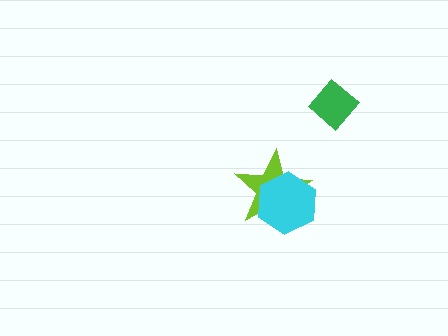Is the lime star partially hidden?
Yes, it is partially covered by another shape.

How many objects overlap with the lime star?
1 object overlaps with the lime star.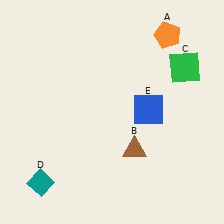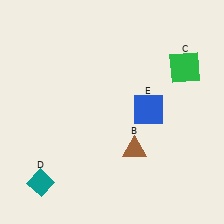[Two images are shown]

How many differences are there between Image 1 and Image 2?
There is 1 difference between the two images.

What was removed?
The orange pentagon (A) was removed in Image 2.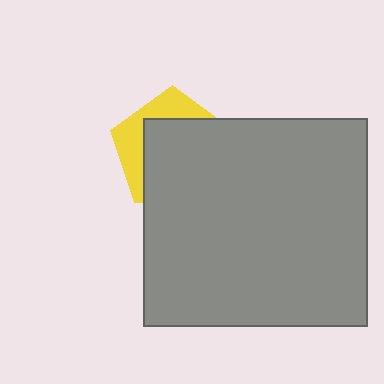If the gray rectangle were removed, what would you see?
You would see the complete yellow pentagon.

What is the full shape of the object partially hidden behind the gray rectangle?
The partially hidden object is a yellow pentagon.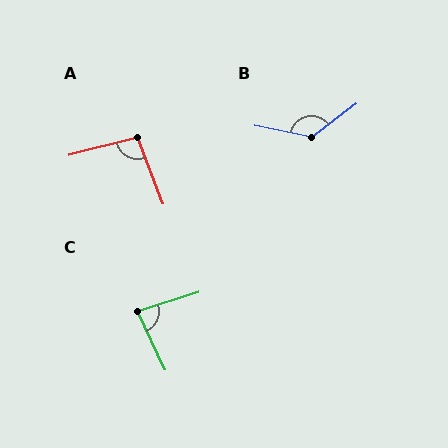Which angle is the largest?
B, at approximately 131 degrees.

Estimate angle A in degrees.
Approximately 96 degrees.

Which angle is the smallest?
C, at approximately 83 degrees.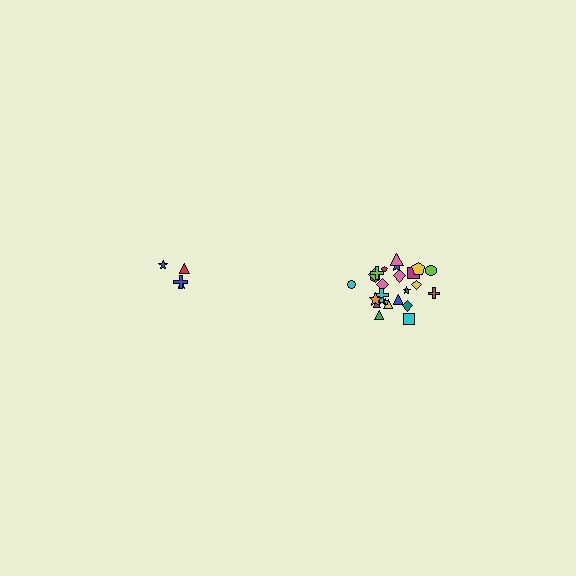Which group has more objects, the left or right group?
The right group.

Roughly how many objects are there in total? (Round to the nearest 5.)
Roughly 30 objects in total.